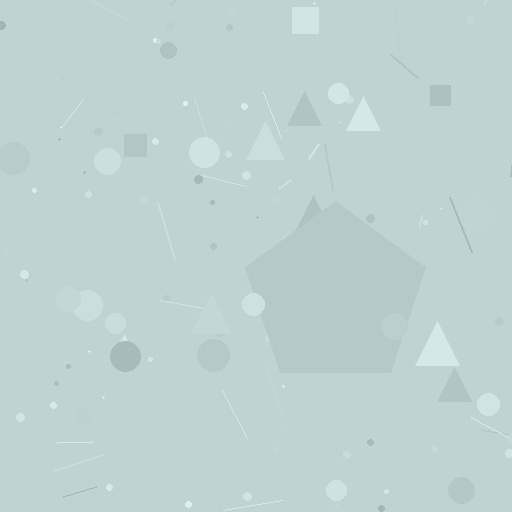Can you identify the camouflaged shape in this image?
The camouflaged shape is a pentagon.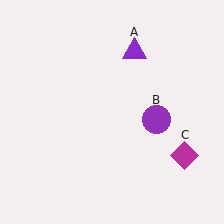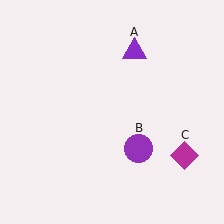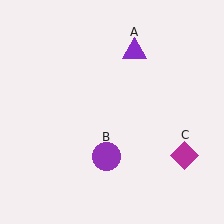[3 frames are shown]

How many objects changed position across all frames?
1 object changed position: purple circle (object B).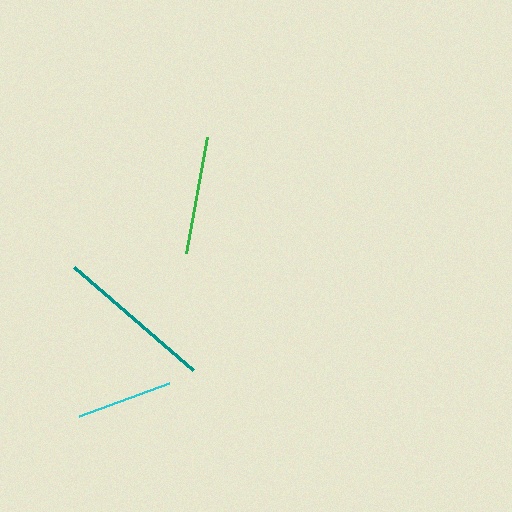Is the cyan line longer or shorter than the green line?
The green line is longer than the cyan line.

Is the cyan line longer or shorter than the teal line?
The teal line is longer than the cyan line.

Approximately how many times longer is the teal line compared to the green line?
The teal line is approximately 1.3 times the length of the green line.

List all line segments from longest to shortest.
From longest to shortest: teal, green, cyan.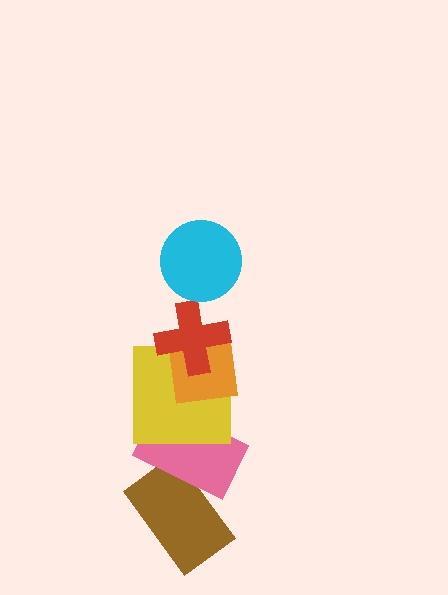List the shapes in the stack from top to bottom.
From top to bottom: the cyan circle, the red cross, the orange square, the yellow square, the pink rectangle, the brown rectangle.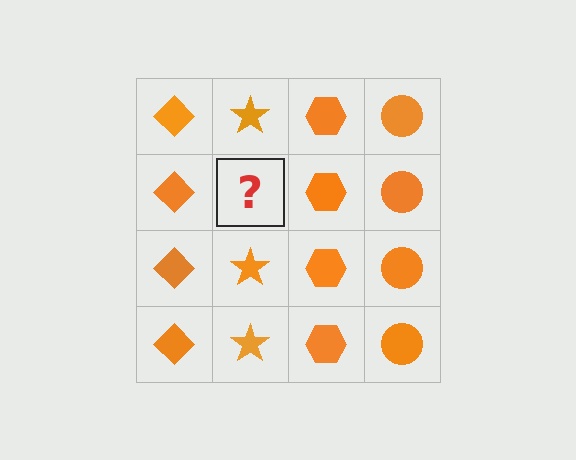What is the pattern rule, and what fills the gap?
The rule is that each column has a consistent shape. The gap should be filled with an orange star.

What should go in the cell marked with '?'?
The missing cell should contain an orange star.